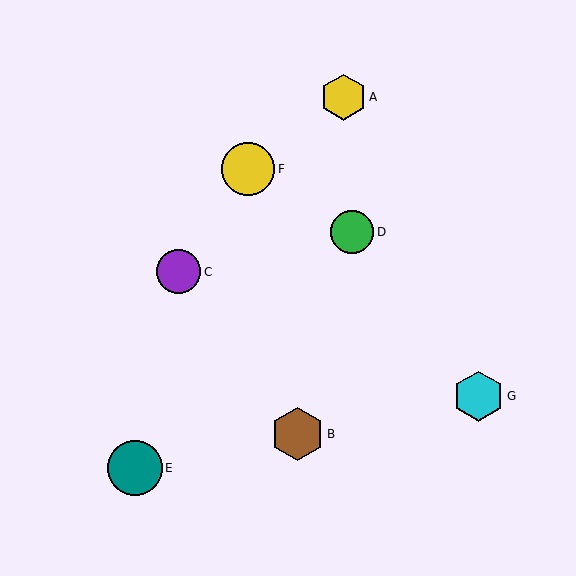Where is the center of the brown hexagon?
The center of the brown hexagon is at (297, 434).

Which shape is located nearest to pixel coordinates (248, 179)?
The yellow circle (labeled F) at (248, 169) is nearest to that location.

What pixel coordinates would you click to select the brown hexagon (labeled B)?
Click at (297, 434) to select the brown hexagon B.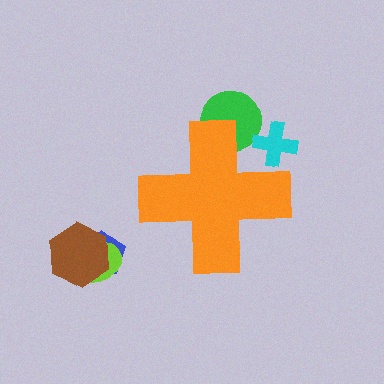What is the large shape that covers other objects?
An orange cross.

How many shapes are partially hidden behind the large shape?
2 shapes are partially hidden.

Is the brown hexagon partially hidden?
No, the brown hexagon is fully visible.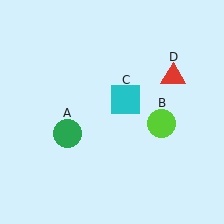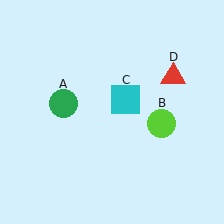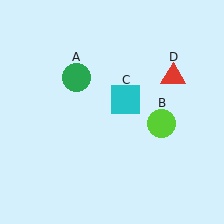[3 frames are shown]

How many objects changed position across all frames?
1 object changed position: green circle (object A).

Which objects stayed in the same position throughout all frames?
Lime circle (object B) and cyan square (object C) and red triangle (object D) remained stationary.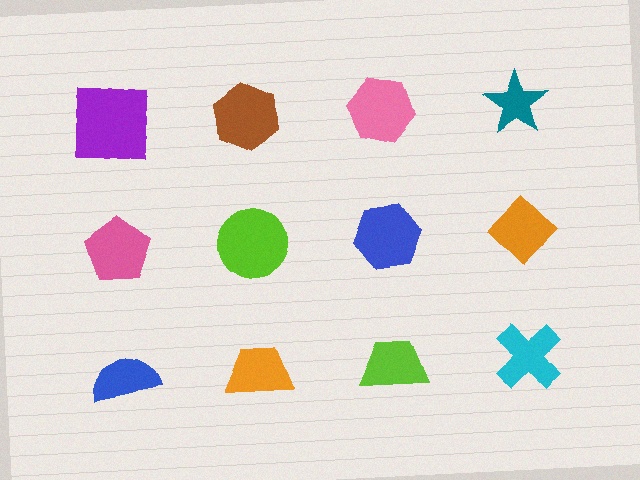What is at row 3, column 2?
An orange trapezoid.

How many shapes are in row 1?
4 shapes.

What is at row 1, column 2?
A brown hexagon.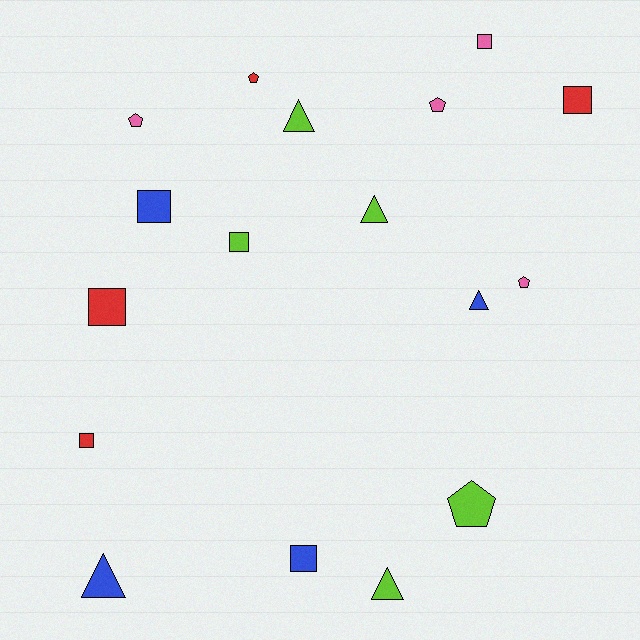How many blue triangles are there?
There are 2 blue triangles.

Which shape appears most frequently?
Square, with 7 objects.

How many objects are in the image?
There are 17 objects.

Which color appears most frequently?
Lime, with 5 objects.